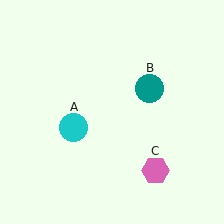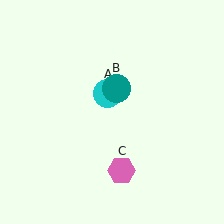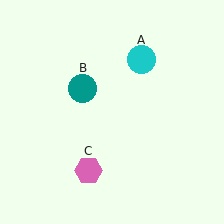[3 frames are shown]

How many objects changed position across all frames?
3 objects changed position: cyan circle (object A), teal circle (object B), pink hexagon (object C).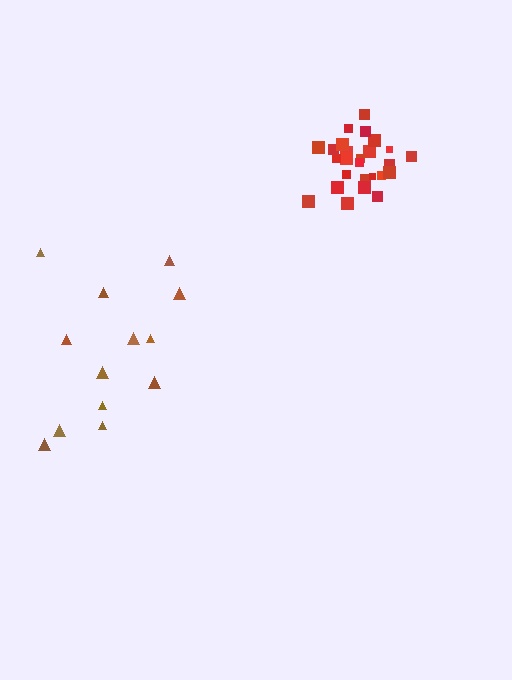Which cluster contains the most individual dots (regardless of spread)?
Red (26).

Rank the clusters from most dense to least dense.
red, brown.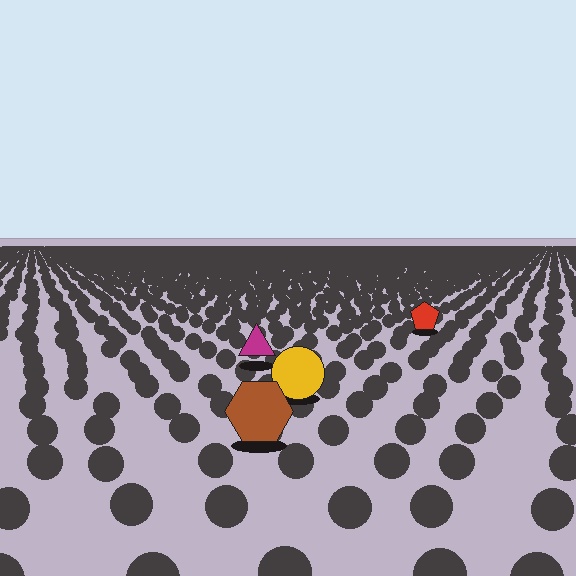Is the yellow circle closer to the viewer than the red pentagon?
Yes. The yellow circle is closer — you can tell from the texture gradient: the ground texture is coarser near it.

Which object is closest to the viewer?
The brown hexagon is closest. The texture marks near it are larger and more spread out.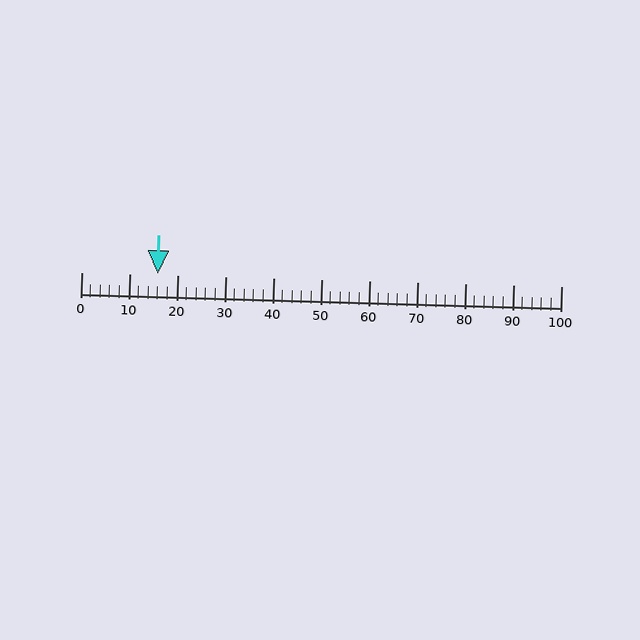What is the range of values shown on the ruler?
The ruler shows values from 0 to 100.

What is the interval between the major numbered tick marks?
The major tick marks are spaced 10 units apart.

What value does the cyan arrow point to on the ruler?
The cyan arrow points to approximately 16.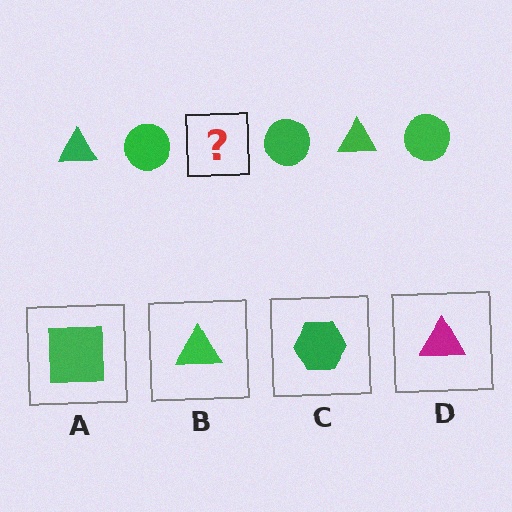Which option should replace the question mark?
Option B.